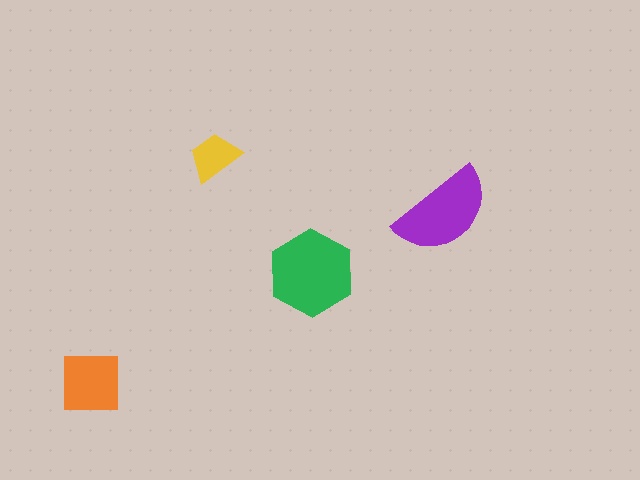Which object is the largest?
The green hexagon.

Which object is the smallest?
The yellow trapezoid.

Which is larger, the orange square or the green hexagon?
The green hexagon.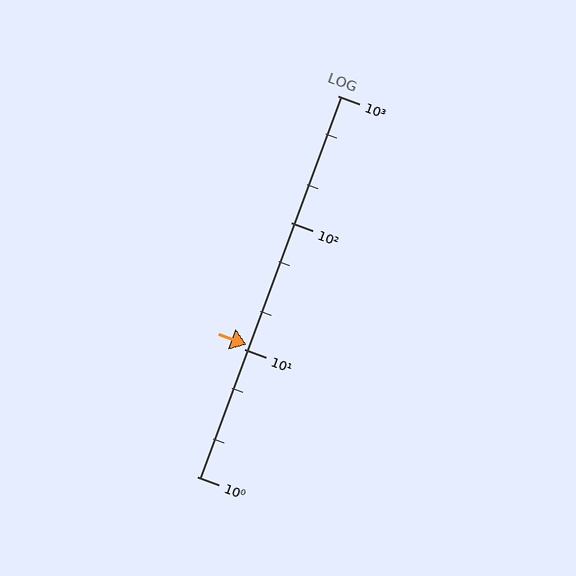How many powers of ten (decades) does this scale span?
The scale spans 3 decades, from 1 to 1000.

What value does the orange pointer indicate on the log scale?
The pointer indicates approximately 11.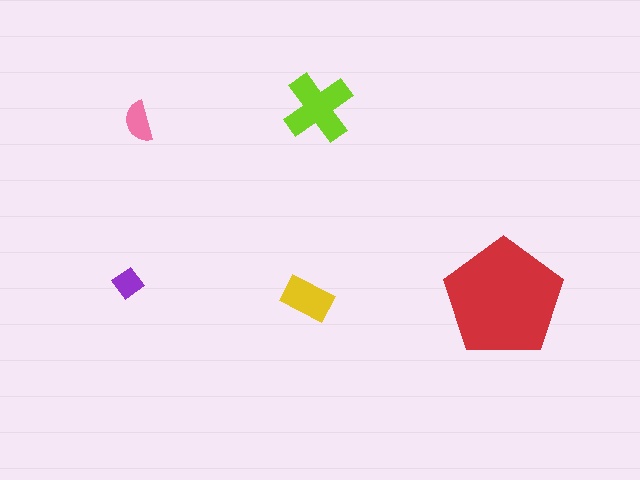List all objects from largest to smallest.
The red pentagon, the lime cross, the yellow rectangle, the pink semicircle, the purple diamond.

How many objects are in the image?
There are 5 objects in the image.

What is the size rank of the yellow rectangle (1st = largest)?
3rd.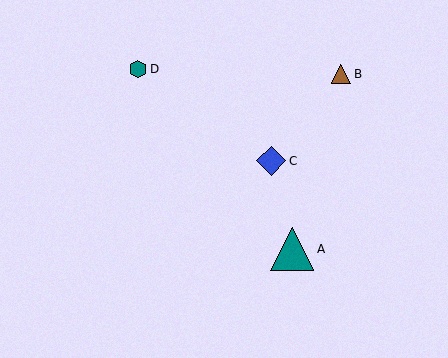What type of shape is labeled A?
Shape A is a teal triangle.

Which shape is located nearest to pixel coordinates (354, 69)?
The brown triangle (labeled B) at (341, 74) is nearest to that location.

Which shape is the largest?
The teal triangle (labeled A) is the largest.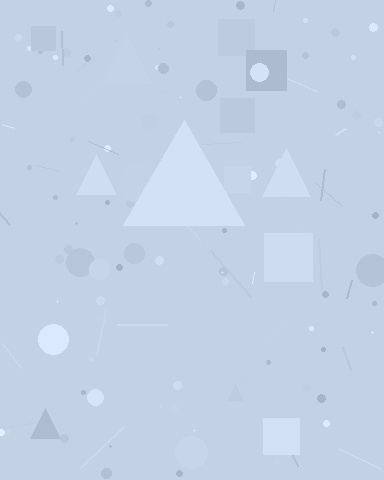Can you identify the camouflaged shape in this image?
The camouflaged shape is a triangle.